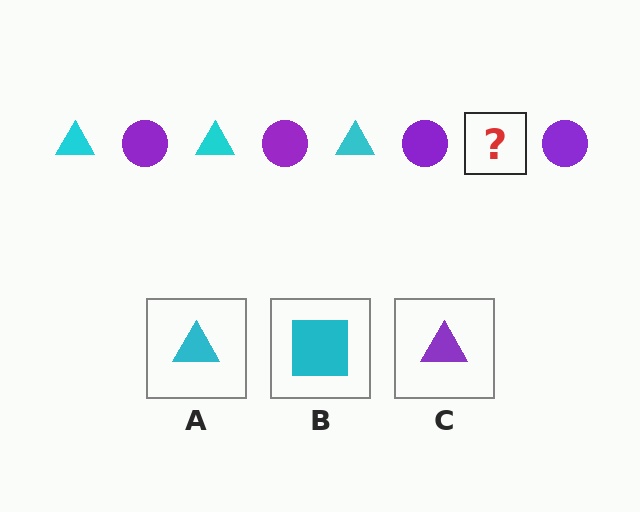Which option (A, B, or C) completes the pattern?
A.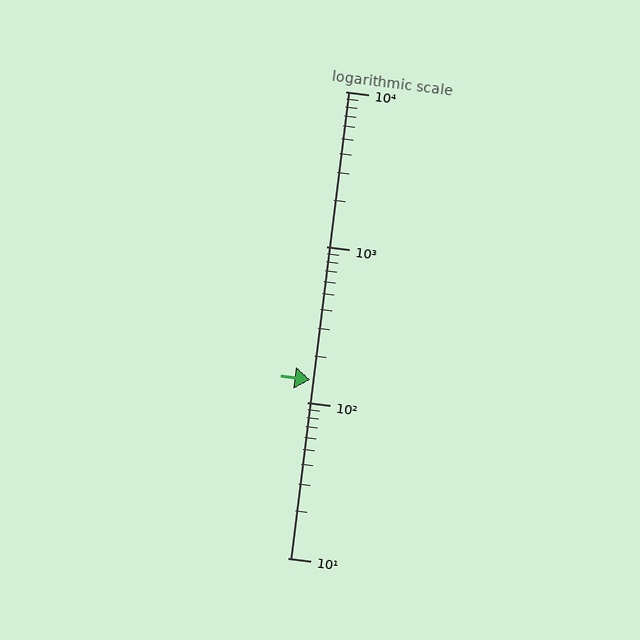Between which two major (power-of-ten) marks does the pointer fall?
The pointer is between 100 and 1000.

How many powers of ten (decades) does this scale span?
The scale spans 3 decades, from 10 to 10000.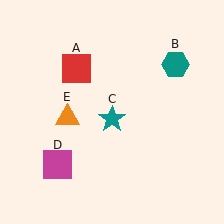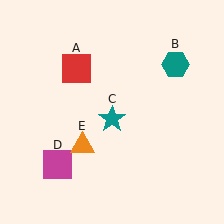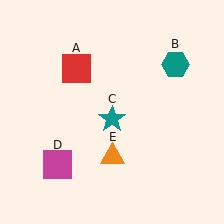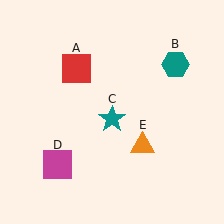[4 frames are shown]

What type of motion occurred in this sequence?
The orange triangle (object E) rotated counterclockwise around the center of the scene.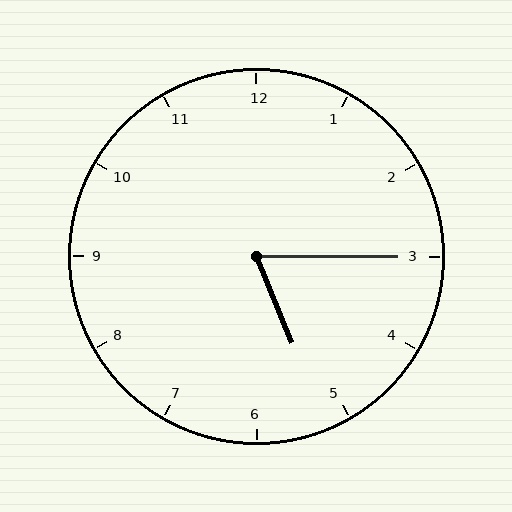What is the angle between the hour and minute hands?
Approximately 68 degrees.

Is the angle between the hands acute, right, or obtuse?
It is acute.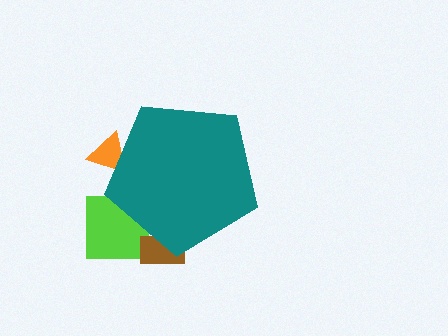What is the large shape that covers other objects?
A teal pentagon.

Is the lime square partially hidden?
Yes, the lime square is partially hidden behind the teal pentagon.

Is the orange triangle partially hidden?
Yes, the orange triangle is partially hidden behind the teal pentagon.